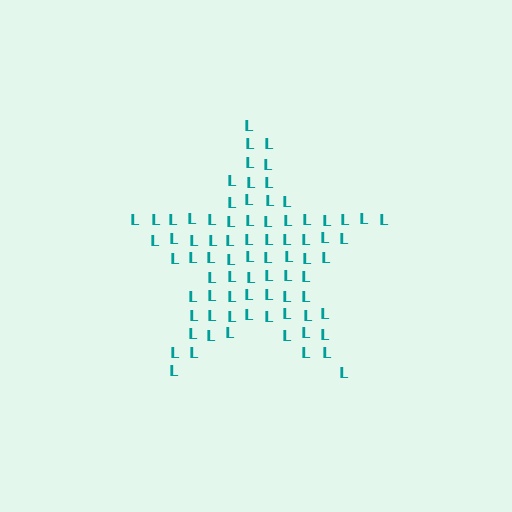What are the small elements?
The small elements are letter L's.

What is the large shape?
The large shape is a star.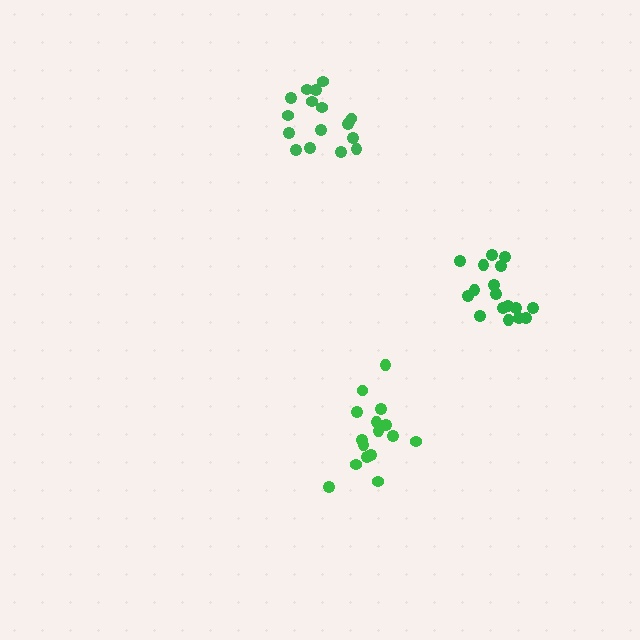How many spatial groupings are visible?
There are 3 spatial groupings.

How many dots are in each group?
Group 1: 16 dots, Group 2: 17 dots, Group 3: 17 dots (50 total).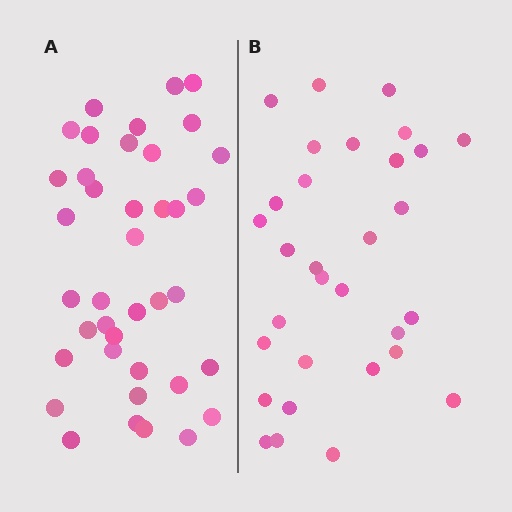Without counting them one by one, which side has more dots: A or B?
Region A (the left region) has more dots.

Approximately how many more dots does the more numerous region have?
Region A has roughly 8 or so more dots than region B.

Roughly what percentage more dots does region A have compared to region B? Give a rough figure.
About 25% more.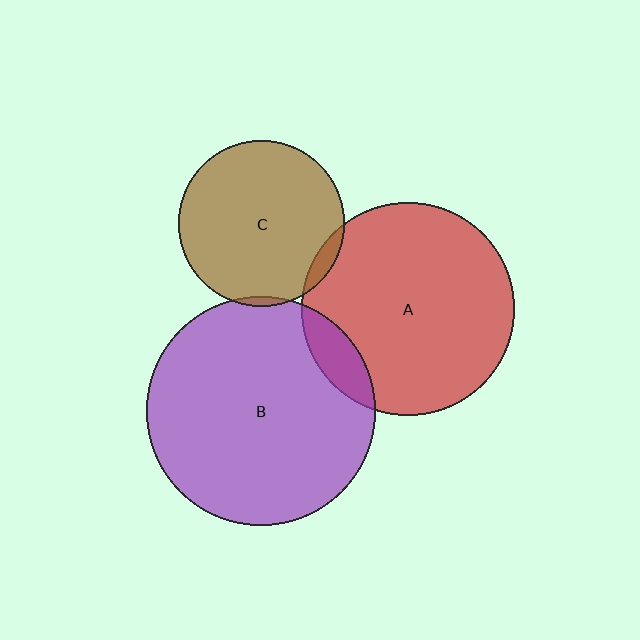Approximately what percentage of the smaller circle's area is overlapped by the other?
Approximately 10%.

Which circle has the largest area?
Circle B (purple).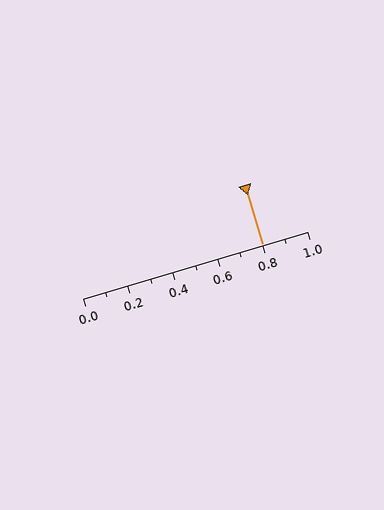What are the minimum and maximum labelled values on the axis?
The axis runs from 0.0 to 1.0.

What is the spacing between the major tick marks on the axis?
The major ticks are spaced 0.2 apart.